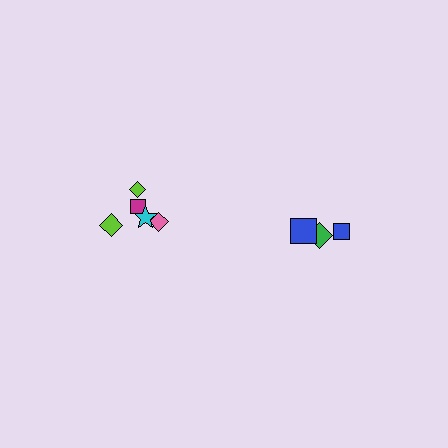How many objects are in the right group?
There are 3 objects.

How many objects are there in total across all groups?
There are 8 objects.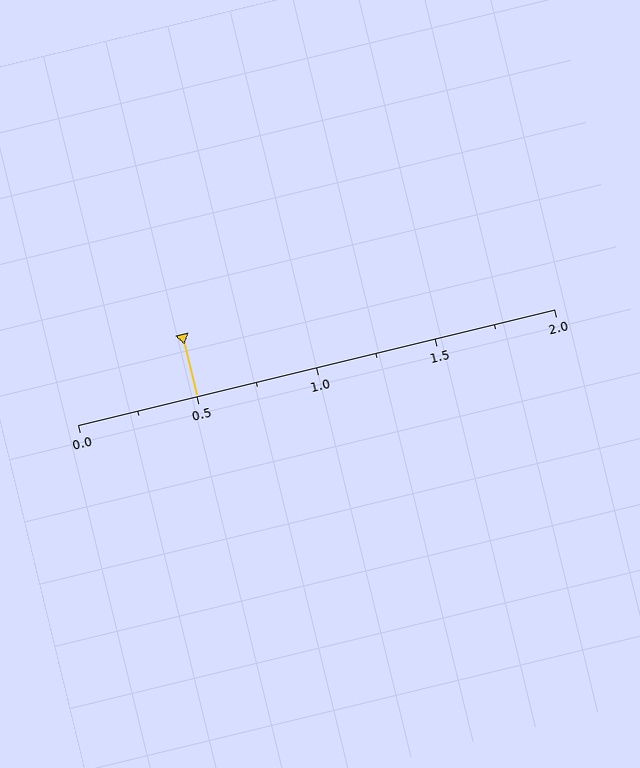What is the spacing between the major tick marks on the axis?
The major ticks are spaced 0.5 apart.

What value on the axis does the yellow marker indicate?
The marker indicates approximately 0.5.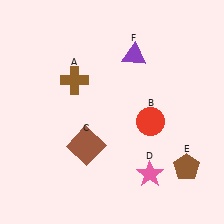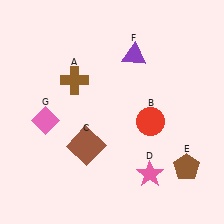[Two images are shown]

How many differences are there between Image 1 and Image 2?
There is 1 difference between the two images.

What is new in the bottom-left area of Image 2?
A pink diamond (G) was added in the bottom-left area of Image 2.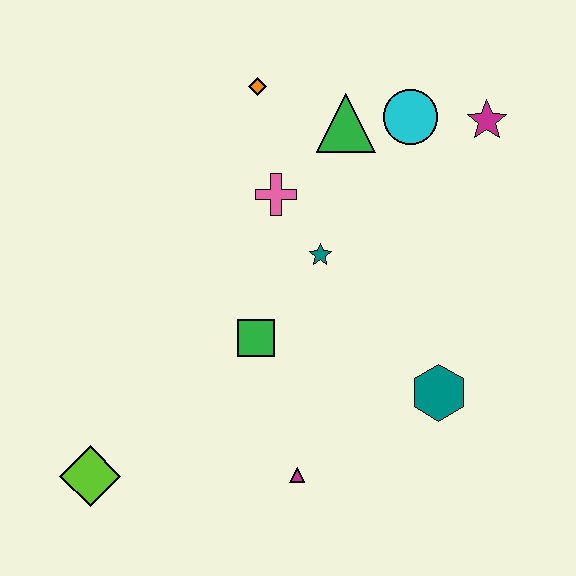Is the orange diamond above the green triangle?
Yes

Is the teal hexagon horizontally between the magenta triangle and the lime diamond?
No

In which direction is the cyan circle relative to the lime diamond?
The cyan circle is above the lime diamond.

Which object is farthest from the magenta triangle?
The magenta star is farthest from the magenta triangle.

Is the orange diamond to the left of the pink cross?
Yes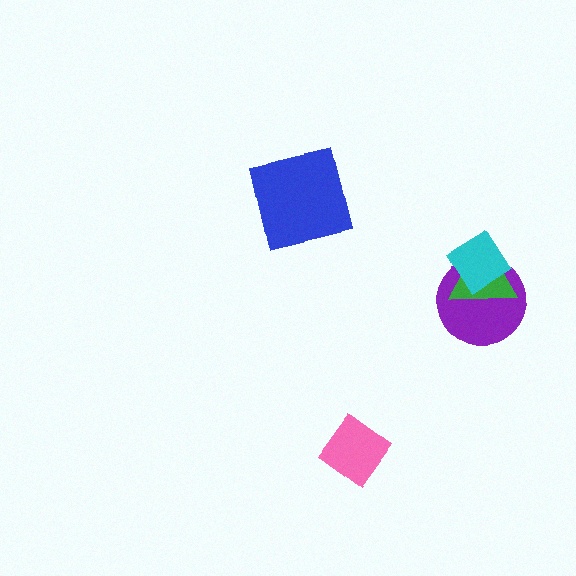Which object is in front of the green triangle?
The cyan diamond is in front of the green triangle.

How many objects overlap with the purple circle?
2 objects overlap with the purple circle.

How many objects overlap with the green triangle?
2 objects overlap with the green triangle.